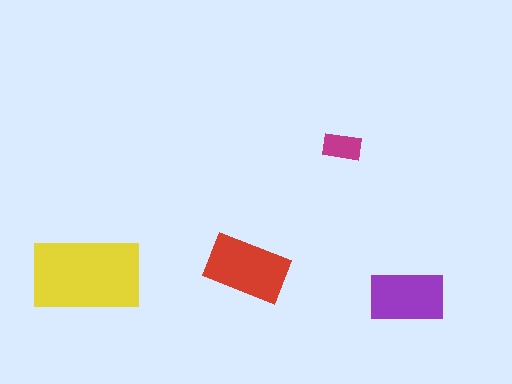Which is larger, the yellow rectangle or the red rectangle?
The yellow one.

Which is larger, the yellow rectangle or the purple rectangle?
The yellow one.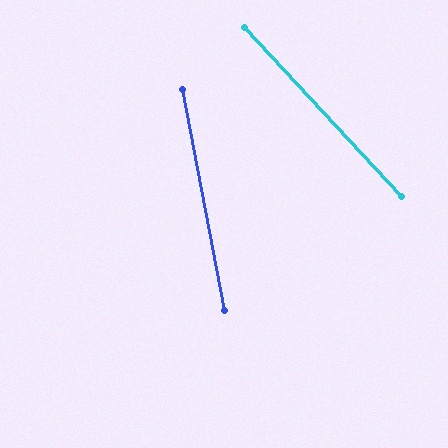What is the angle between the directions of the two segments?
Approximately 32 degrees.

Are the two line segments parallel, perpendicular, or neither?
Neither parallel nor perpendicular — they differ by about 32°.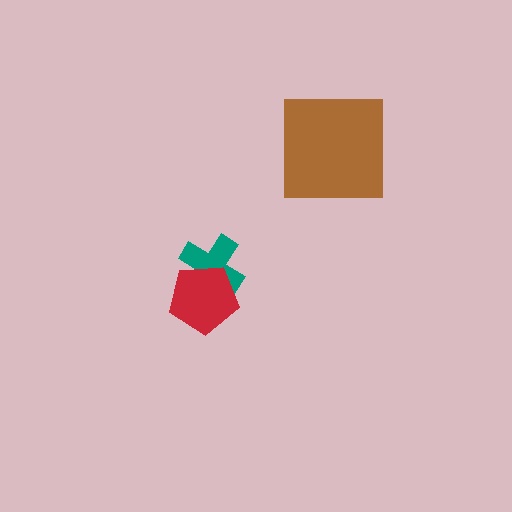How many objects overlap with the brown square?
0 objects overlap with the brown square.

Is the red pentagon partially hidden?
No, no other shape covers it.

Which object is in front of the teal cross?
The red pentagon is in front of the teal cross.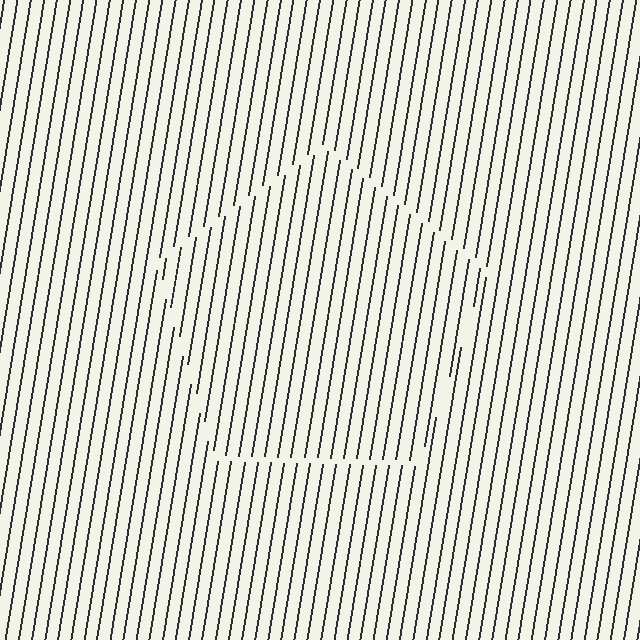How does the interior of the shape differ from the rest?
The interior of the shape contains the same grating, shifted by half a period — the contour is defined by the phase discontinuity where line-ends from the inner and outer gratings abut.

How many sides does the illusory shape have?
5 sides — the line-ends trace a pentagon.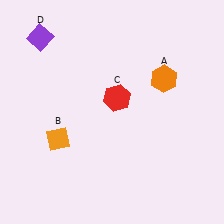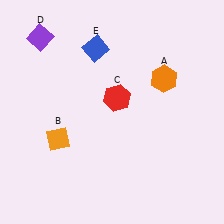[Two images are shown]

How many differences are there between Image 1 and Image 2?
There is 1 difference between the two images.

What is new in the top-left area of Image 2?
A blue diamond (E) was added in the top-left area of Image 2.